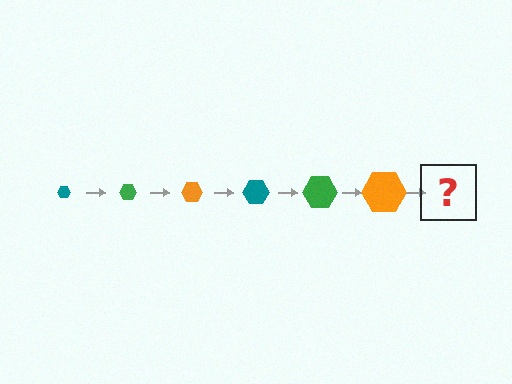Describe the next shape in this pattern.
It should be a teal hexagon, larger than the previous one.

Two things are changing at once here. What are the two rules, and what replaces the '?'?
The two rules are that the hexagon grows larger each step and the color cycles through teal, green, and orange. The '?' should be a teal hexagon, larger than the previous one.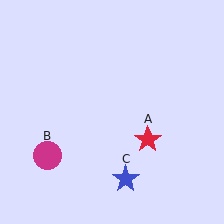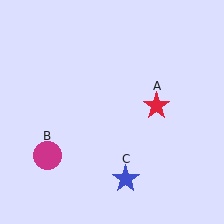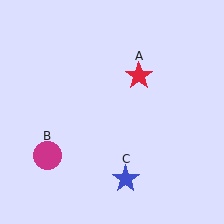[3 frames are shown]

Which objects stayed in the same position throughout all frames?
Magenta circle (object B) and blue star (object C) remained stationary.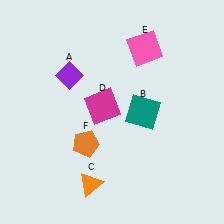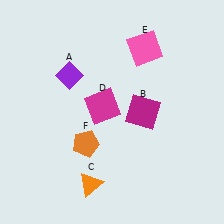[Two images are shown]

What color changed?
The square (B) changed from teal in Image 1 to magenta in Image 2.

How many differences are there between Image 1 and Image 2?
There is 1 difference between the two images.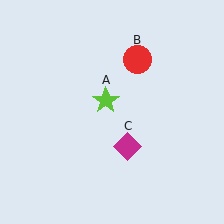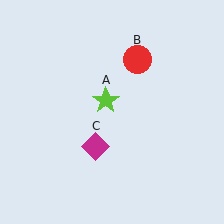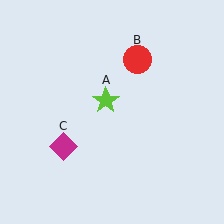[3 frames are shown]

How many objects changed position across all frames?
1 object changed position: magenta diamond (object C).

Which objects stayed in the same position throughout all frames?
Lime star (object A) and red circle (object B) remained stationary.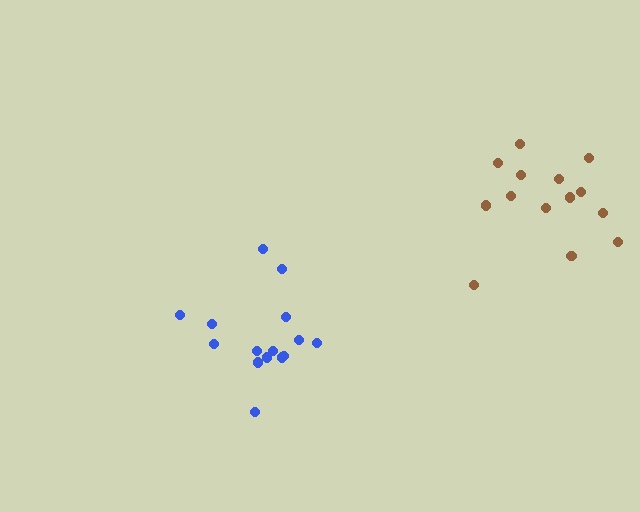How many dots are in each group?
Group 1: 15 dots, Group 2: 14 dots (29 total).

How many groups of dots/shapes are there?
There are 2 groups.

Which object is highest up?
The brown cluster is topmost.